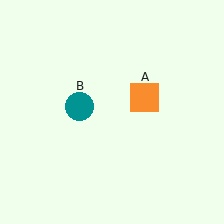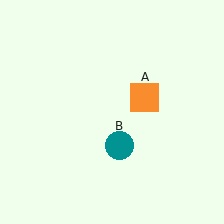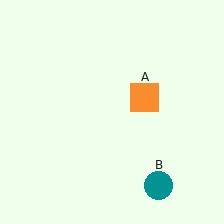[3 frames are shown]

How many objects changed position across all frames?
1 object changed position: teal circle (object B).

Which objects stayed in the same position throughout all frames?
Orange square (object A) remained stationary.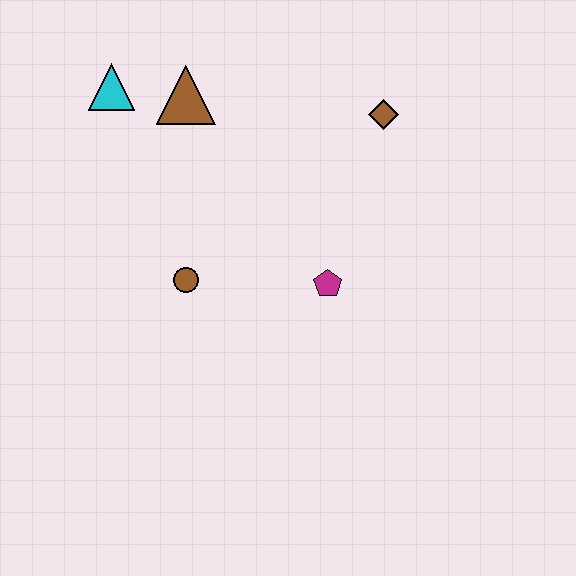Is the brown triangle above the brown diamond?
Yes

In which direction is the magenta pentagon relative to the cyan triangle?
The magenta pentagon is to the right of the cyan triangle.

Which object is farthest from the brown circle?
The brown diamond is farthest from the brown circle.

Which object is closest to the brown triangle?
The cyan triangle is closest to the brown triangle.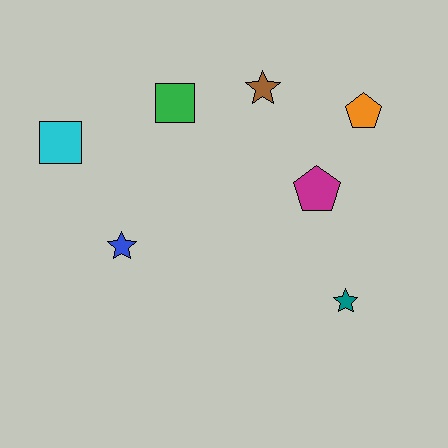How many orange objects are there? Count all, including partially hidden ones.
There is 1 orange object.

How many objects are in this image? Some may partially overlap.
There are 7 objects.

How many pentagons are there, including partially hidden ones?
There are 2 pentagons.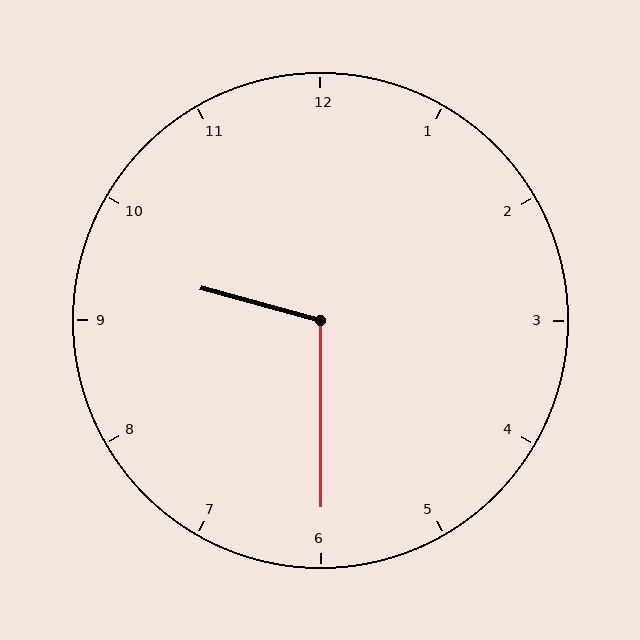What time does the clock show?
9:30.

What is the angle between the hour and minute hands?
Approximately 105 degrees.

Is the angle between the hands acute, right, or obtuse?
It is obtuse.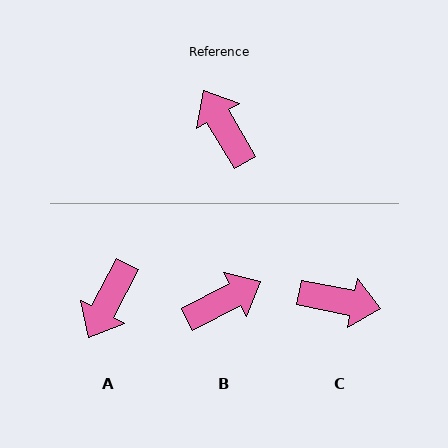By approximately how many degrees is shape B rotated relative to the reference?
Approximately 93 degrees clockwise.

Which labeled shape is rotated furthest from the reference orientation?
C, about 132 degrees away.